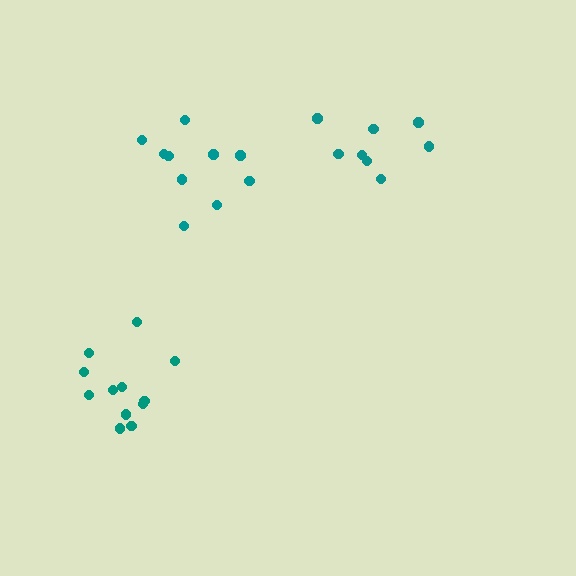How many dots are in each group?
Group 1: 10 dots, Group 2: 12 dots, Group 3: 8 dots (30 total).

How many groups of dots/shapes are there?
There are 3 groups.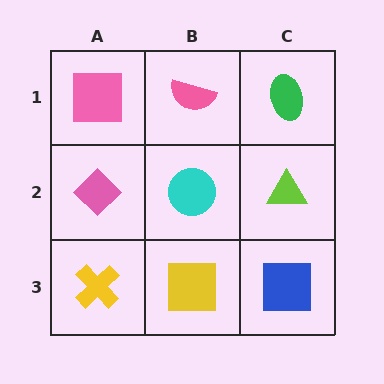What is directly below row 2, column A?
A yellow cross.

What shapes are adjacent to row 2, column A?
A pink square (row 1, column A), a yellow cross (row 3, column A), a cyan circle (row 2, column B).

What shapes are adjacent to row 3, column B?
A cyan circle (row 2, column B), a yellow cross (row 3, column A), a blue square (row 3, column C).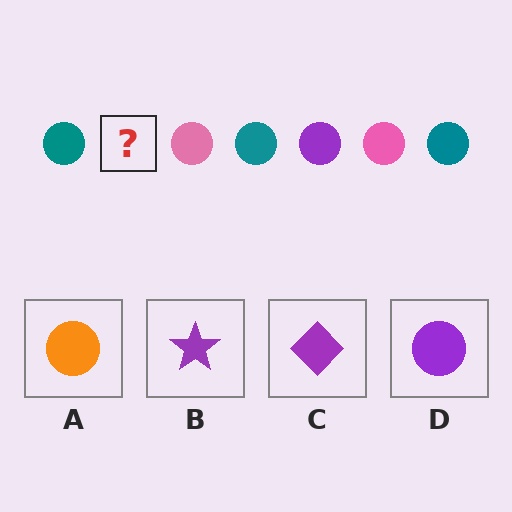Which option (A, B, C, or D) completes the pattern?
D.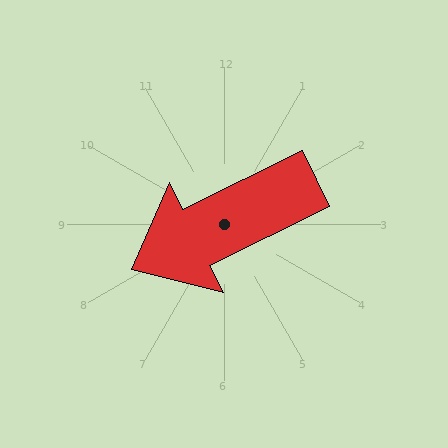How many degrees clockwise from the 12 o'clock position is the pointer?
Approximately 244 degrees.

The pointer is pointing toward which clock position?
Roughly 8 o'clock.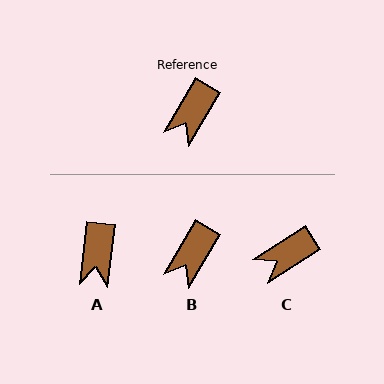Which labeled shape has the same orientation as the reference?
B.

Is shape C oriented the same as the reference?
No, it is off by about 27 degrees.